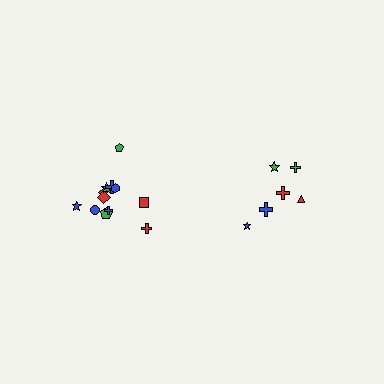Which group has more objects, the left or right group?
The left group.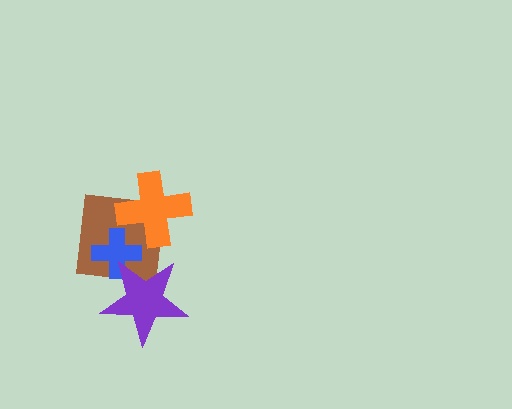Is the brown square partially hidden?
Yes, it is partially covered by another shape.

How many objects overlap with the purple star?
2 objects overlap with the purple star.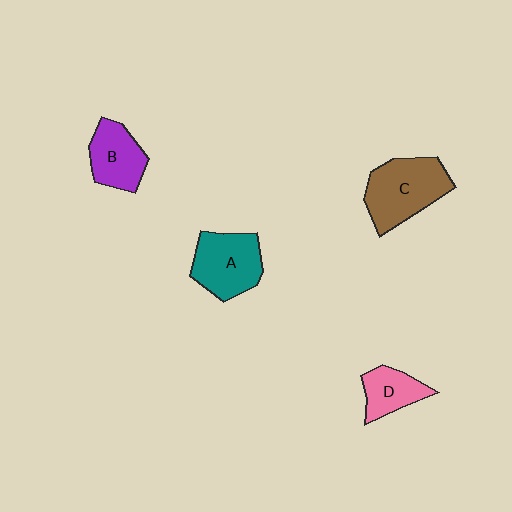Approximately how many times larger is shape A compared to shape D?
Approximately 1.5 times.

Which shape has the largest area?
Shape C (brown).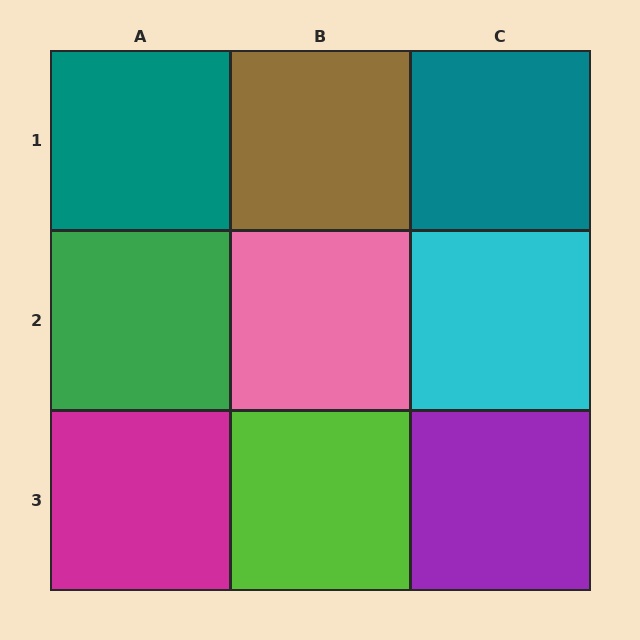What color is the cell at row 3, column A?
Magenta.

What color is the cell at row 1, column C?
Teal.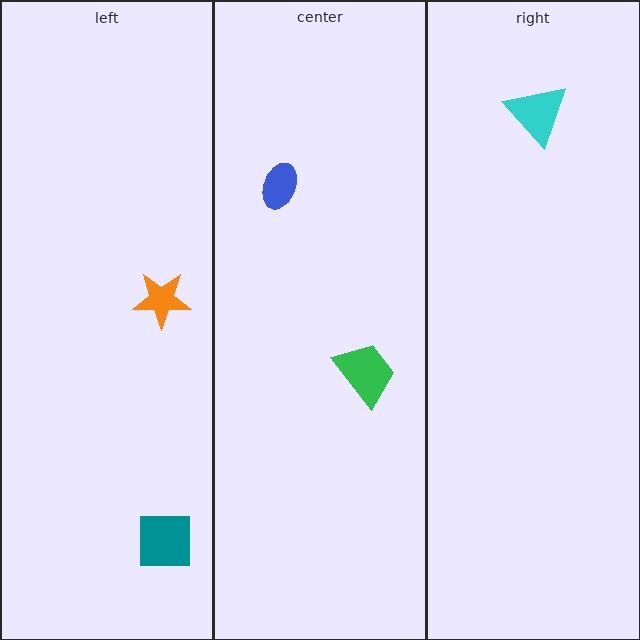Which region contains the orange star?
The left region.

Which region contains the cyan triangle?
The right region.